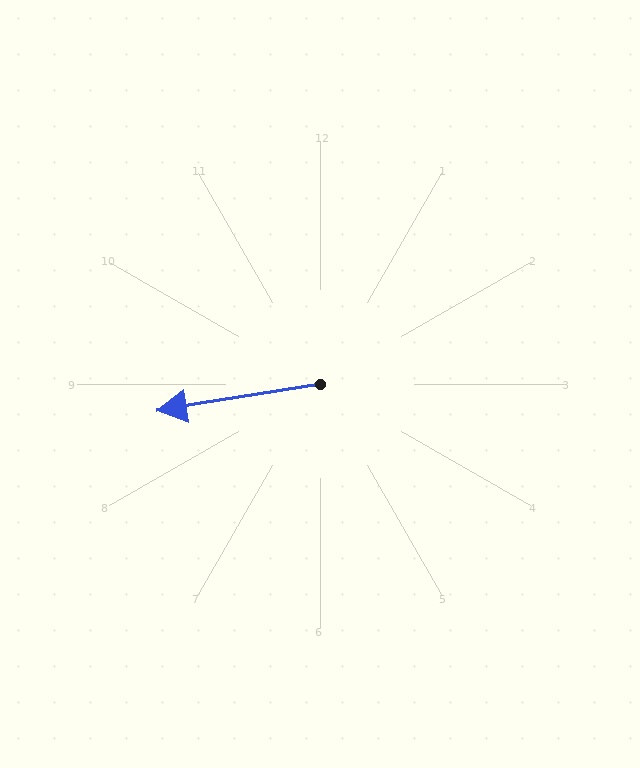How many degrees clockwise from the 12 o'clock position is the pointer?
Approximately 261 degrees.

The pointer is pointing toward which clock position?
Roughly 9 o'clock.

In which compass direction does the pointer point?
West.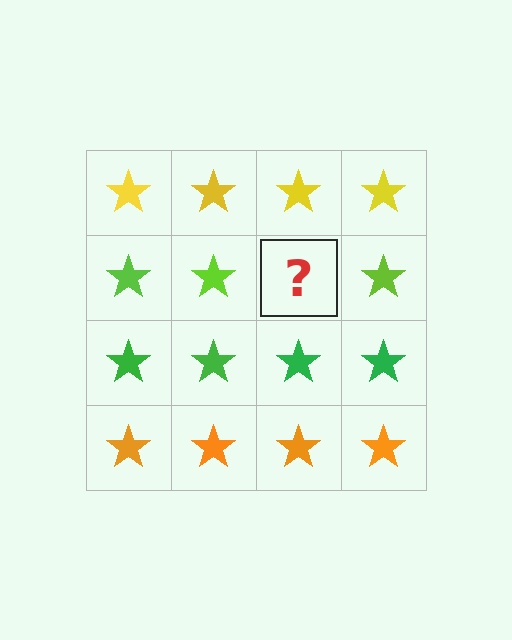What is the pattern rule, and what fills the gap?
The rule is that each row has a consistent color. The gap should be filled with a lime star.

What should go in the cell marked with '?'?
The missing cell should contain a lime star.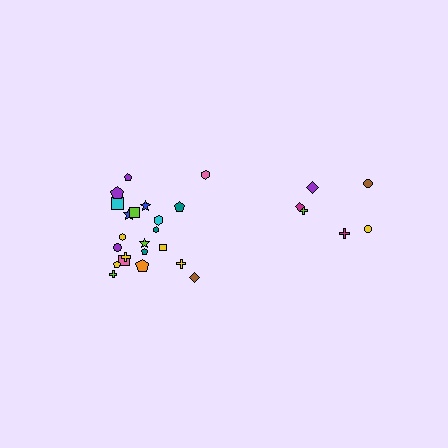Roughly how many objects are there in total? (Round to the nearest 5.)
Roughly 30 objects in total.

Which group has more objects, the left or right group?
The left group.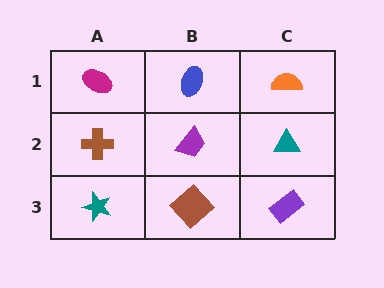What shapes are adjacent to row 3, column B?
A purple trapezoid (row 2, column B), a teal star (row 3, column A), a purple rectangle (row 3, column C).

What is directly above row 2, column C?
An orange semicircle.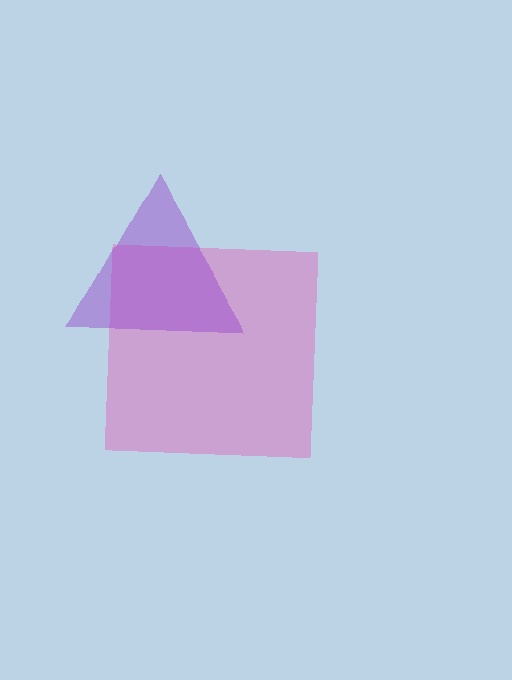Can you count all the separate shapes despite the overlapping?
Yes, there are 2 separate shapes.